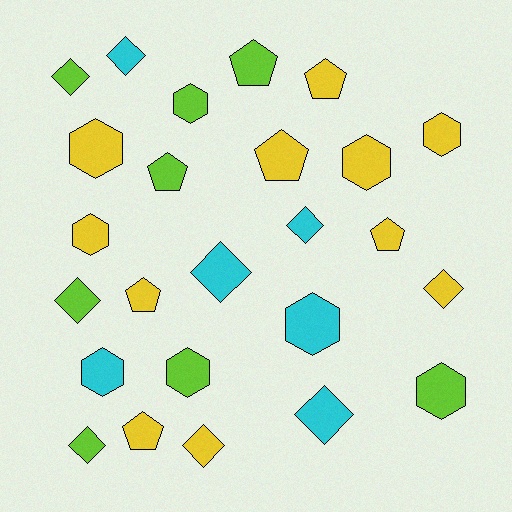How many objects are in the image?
There are 25 objects.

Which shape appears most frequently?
Hexagon, with 9 objects.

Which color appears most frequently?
Yellow, with 11 objects.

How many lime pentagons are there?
There are 2 lime pentagons.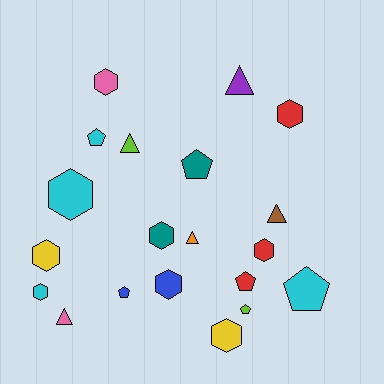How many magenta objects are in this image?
There are no magenta objects.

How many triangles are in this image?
There are 5 triangles.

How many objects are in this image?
There are 20 objects.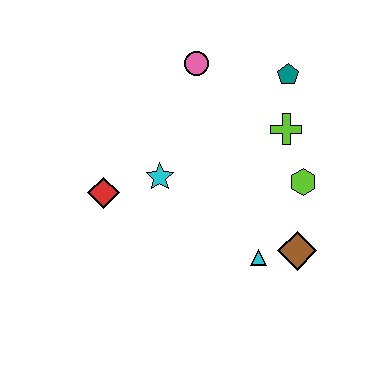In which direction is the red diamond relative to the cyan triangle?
The red diamond is to the left of the cyan triangle.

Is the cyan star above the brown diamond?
Yes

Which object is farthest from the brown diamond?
The pink circle is farthest from the brown diamond.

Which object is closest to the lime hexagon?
The lime cross is closest to the lime hexagon.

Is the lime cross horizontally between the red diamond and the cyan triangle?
No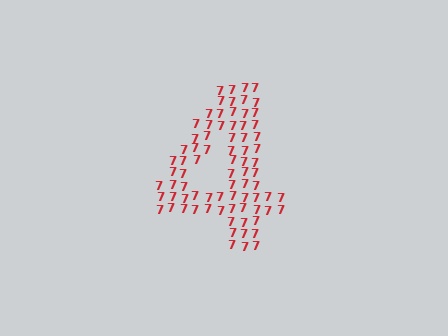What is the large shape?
The large shape is the digit 4.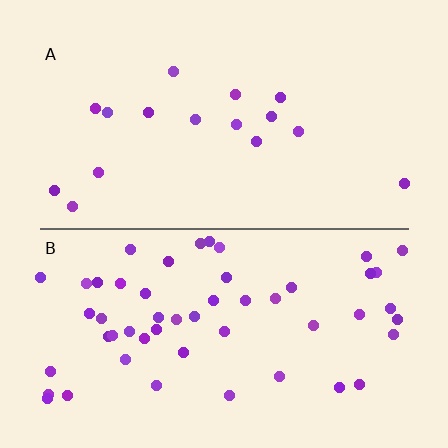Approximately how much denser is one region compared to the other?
Approximately 3.2× — region B over region A.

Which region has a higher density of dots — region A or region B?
B (the bottom).